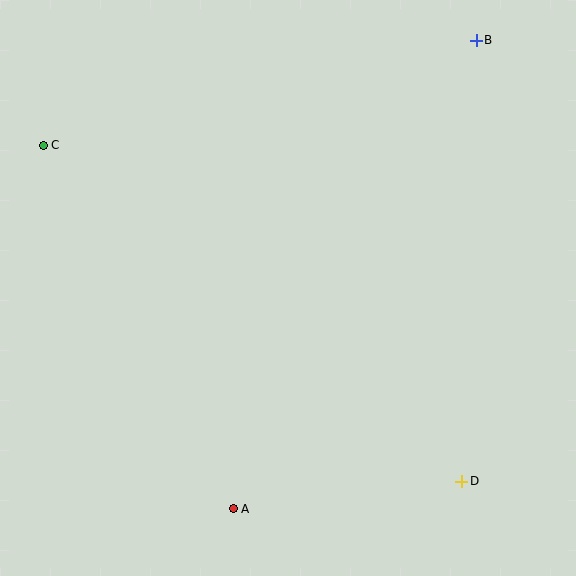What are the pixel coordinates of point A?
Point A is at (233, 509).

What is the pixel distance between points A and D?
The distance between A and D is 230 pixels.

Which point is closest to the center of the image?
Point A at (233, 509) is closest to the center.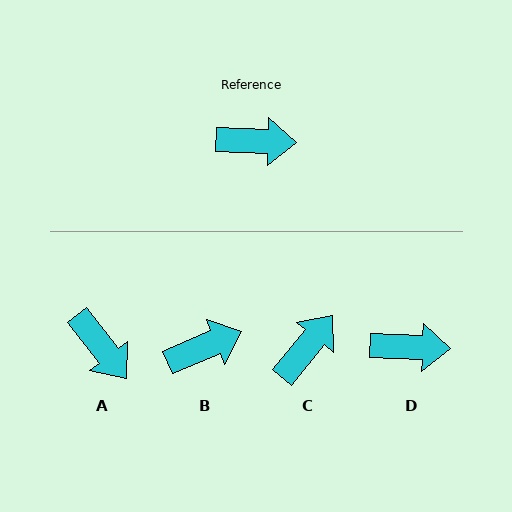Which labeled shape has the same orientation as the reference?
D.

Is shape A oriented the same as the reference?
No, it is off by about 50 degrees.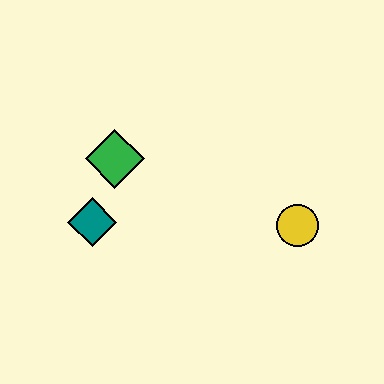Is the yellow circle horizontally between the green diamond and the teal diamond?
No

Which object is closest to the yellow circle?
The green diamond is closest to the yellow circle.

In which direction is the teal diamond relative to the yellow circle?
The teal diamond is to the left of the yellow circle.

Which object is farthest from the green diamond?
The yellow circle is farthest from the green diamond.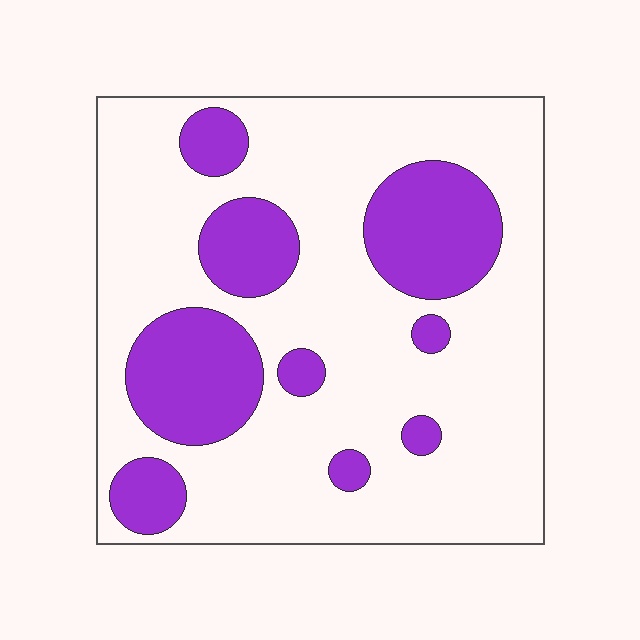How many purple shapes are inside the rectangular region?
9.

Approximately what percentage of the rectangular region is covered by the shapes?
Approximately 25%.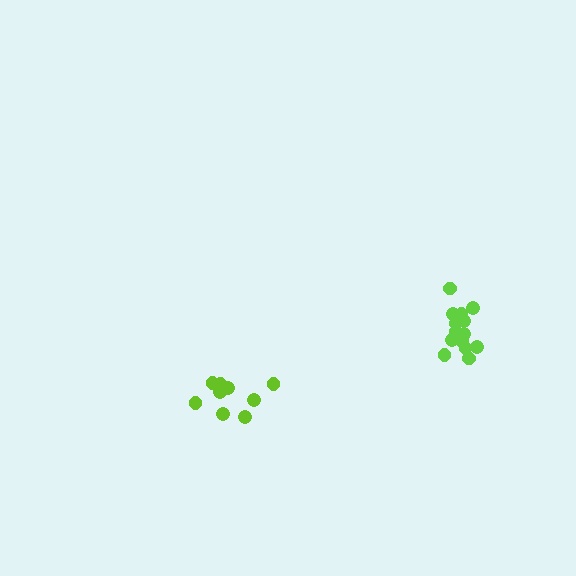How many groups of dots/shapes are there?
There are 2 groups.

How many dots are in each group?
Group 1: 9 dots, Group 2: 15 dots (24 total).